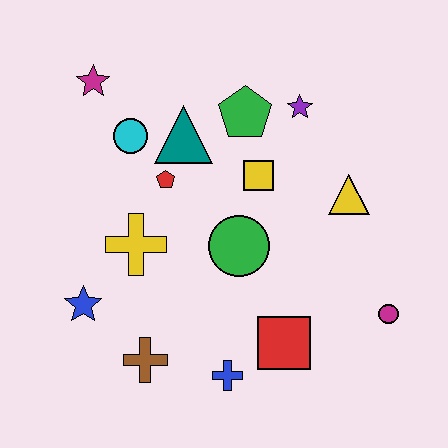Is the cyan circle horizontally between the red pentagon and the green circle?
No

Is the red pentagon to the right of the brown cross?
Yes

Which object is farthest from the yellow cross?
The magenta circle is farthest from the yellow cross.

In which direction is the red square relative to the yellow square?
The red square is below the yellow square.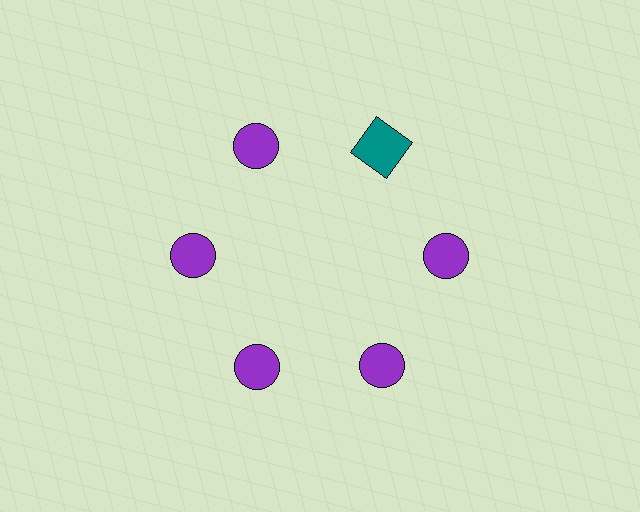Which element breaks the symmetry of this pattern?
The teal square at roughly the 1 o'clock position breaks the symmetry. All other shapes are purple circles.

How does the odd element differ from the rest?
It differs in both color (teal instead of purple) and shape (square instead of circle).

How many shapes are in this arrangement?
There are 6 shapes arranged in a ring pattern.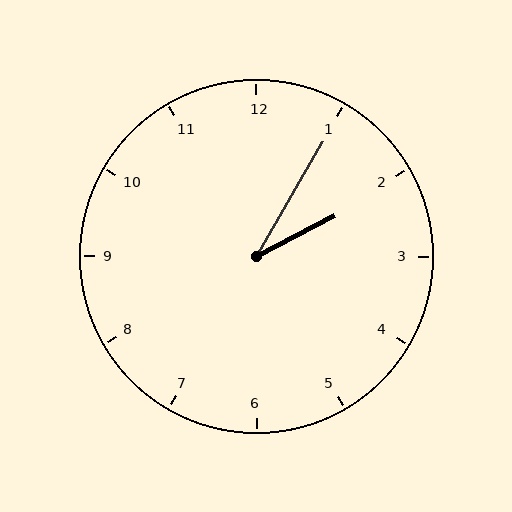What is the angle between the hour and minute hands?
Approximately 32 degrees.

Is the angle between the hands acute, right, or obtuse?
It is acute.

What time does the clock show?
2:05.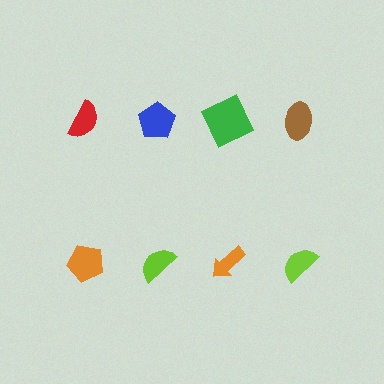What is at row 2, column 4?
A lime semicircle.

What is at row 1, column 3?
A green square.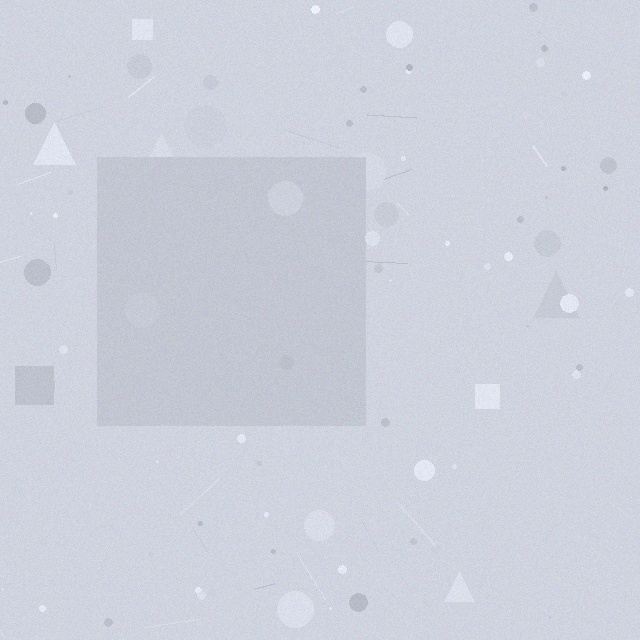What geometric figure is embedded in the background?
A square is embedded in the background.